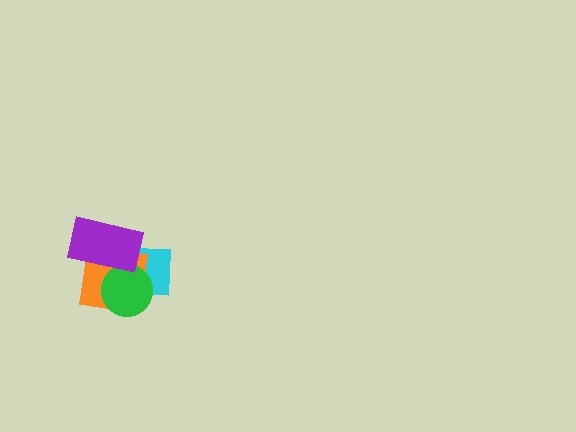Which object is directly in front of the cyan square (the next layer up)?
The orange square is directly in front of the cyan square.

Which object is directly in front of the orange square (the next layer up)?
The green circle is directly in front of the orange square.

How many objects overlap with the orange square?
3 objects overlap with the orange square.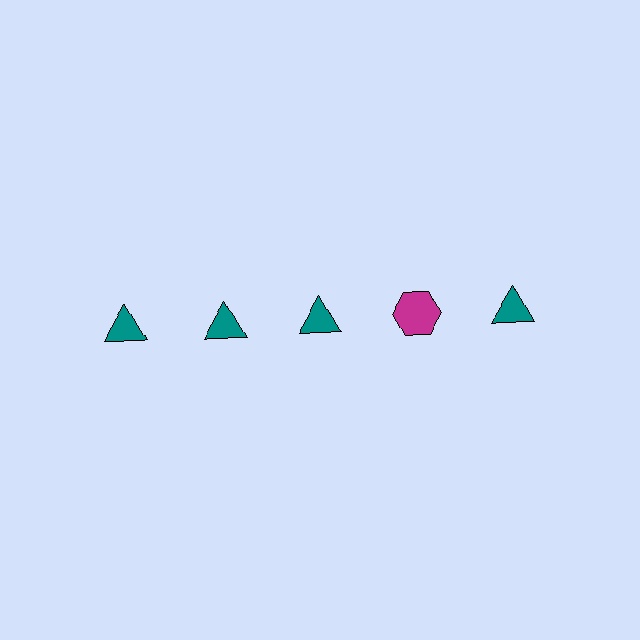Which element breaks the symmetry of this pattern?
The magenta hexagon in the top row, second from right column breaks the symmetry. All other shapes are teal triangles.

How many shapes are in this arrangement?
There are 5 shapes arranged in a grid pattern.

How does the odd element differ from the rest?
It differs in both color (magenta instead of teal) and shape (hexagon instead of triangle).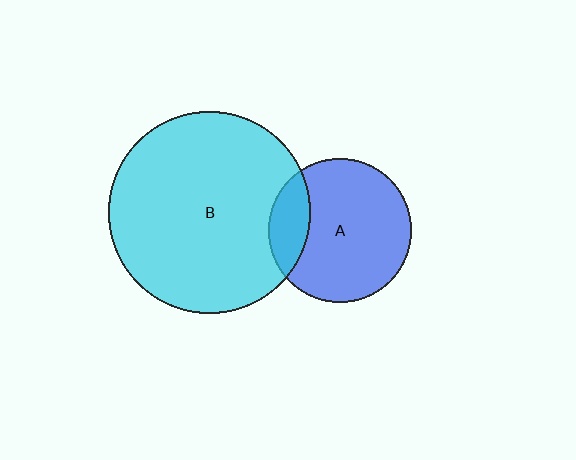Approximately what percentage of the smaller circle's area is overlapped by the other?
Approximately 20%.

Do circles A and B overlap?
Yes.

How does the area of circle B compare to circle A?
Approximately 2.0 times.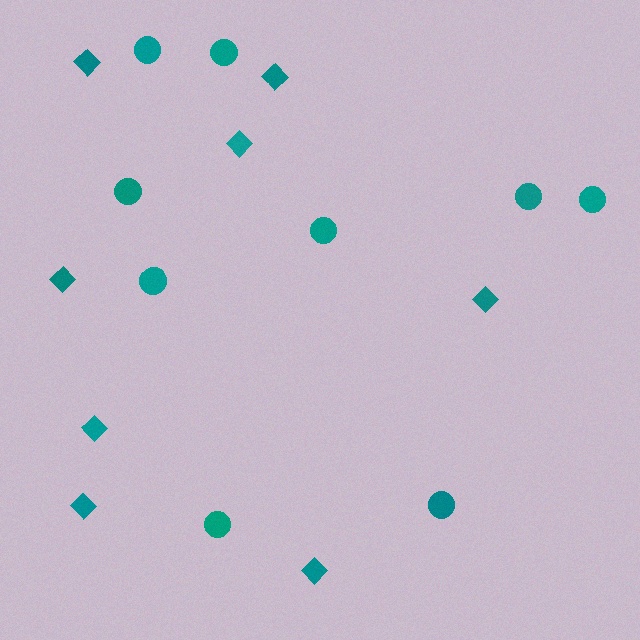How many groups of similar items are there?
There are 2 groups: one group of diamonds (8) and one group of circles (9).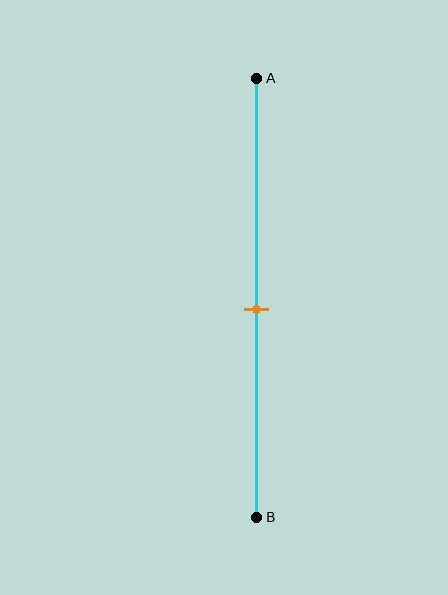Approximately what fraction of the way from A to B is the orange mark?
The orange mark is approximately 55% of the way from A to B.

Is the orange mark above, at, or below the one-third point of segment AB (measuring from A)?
The orange mark is below the one-third point of segment AB.